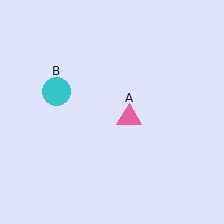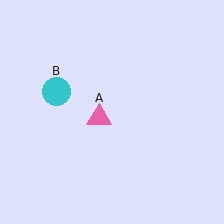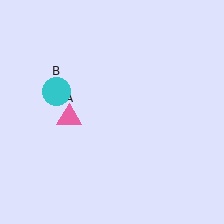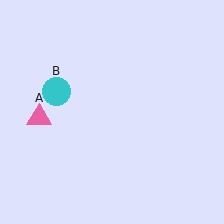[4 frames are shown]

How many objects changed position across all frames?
1 object changed position: pink triangle (object A).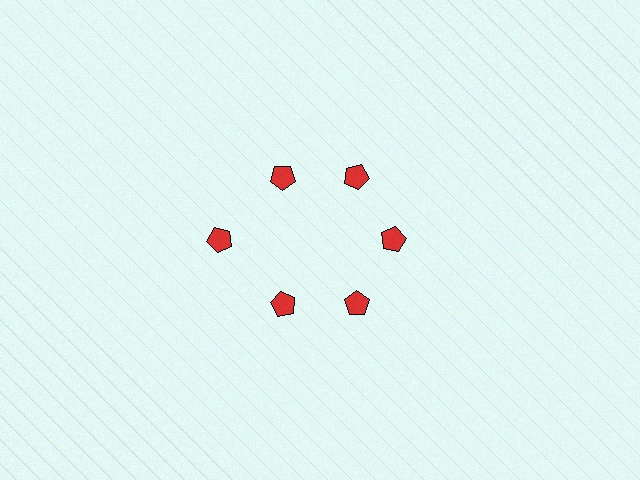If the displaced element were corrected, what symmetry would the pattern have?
It would have 6-fold rotational symmetry — the pattern would map onto itself every 60 degrees.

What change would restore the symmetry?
The symmetry would be restored by moving it inward, back onto the ring so that all 6 pentagons sit at equal angles and equal distance from the center.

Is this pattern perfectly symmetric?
No. The 6 red pentagons are arranged in a ring, but one element near the 9 o'clock position is pushed outward from the center, breaking the 6-fold rotational symmetry.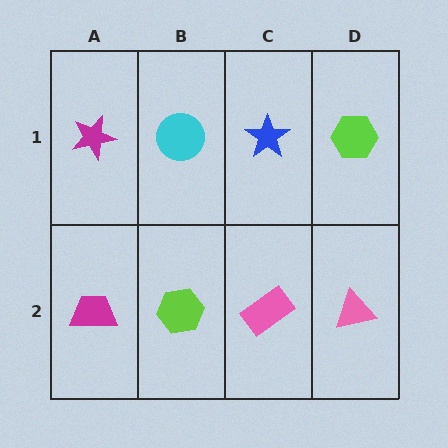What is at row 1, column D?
A lime hexagon.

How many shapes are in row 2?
4 shapes.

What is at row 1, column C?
A blue star.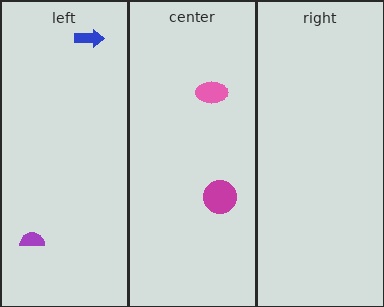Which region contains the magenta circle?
The center region.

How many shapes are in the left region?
2.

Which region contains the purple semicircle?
The left region.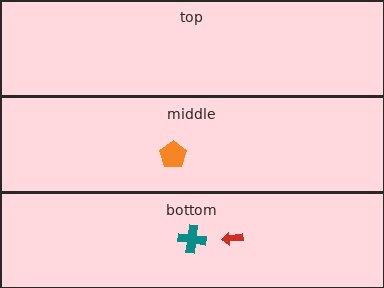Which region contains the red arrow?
The bottom region.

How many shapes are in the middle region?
1.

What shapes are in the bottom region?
The teal cross, the red arrow.